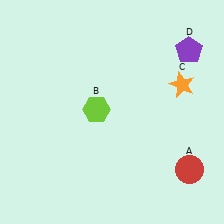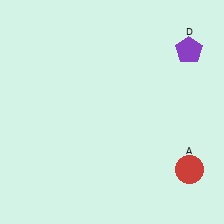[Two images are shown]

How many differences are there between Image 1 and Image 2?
There are 2 differences between the two images.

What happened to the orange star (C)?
The orange star (C) was removed in Image 2. It was in the top-right area of Image 1.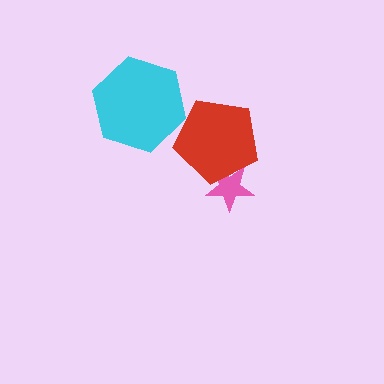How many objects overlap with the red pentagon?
1 object overlaps with the red pentagon.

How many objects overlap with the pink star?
1 object overlaps with the pink star.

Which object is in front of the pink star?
The red pentagon is in front of the pink star.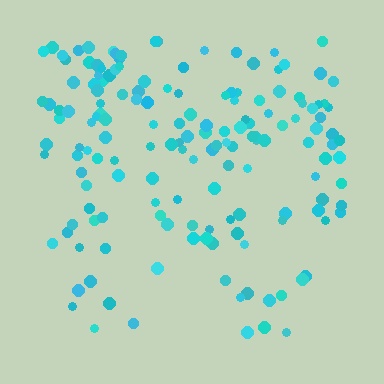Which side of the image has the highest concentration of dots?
The top.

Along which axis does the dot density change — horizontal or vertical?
Vertical.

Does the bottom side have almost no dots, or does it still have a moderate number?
Still a moderate number, just noticeably fewer than the top.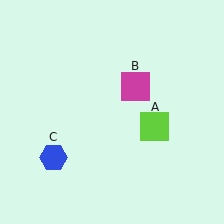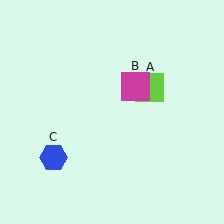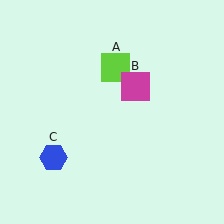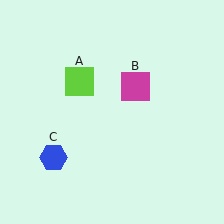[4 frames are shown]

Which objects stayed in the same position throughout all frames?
Magenta square (object B) and blue hexagon (object C) remained stationary.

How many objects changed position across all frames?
1 object changed position: lime square (object A).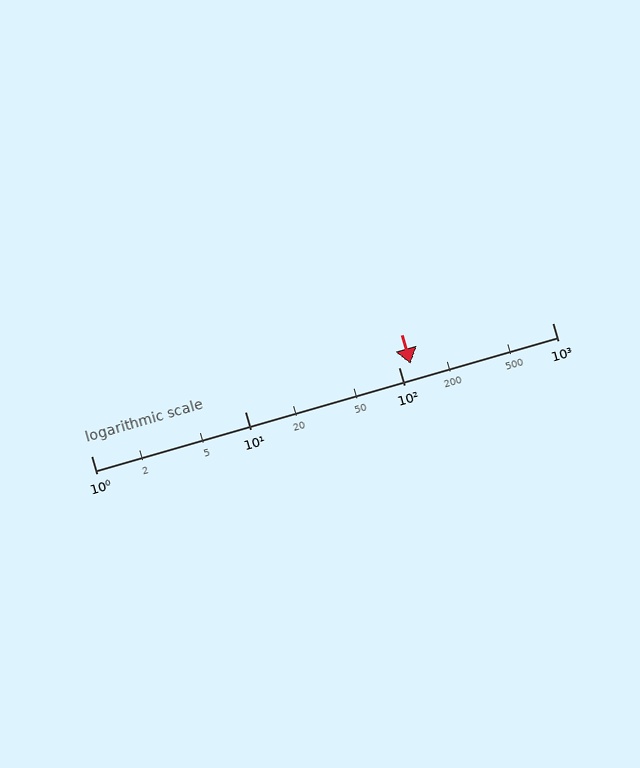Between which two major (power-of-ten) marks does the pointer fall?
The pointer is between 100 and 1000.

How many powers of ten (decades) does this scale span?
The scale spans 3 decades, from 1 to 1000.